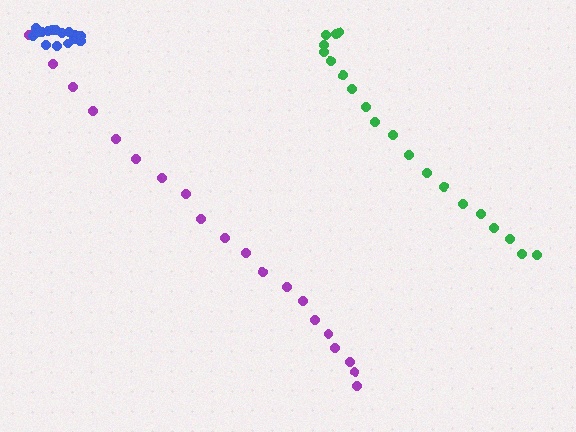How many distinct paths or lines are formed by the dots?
There are 3 distinct paths.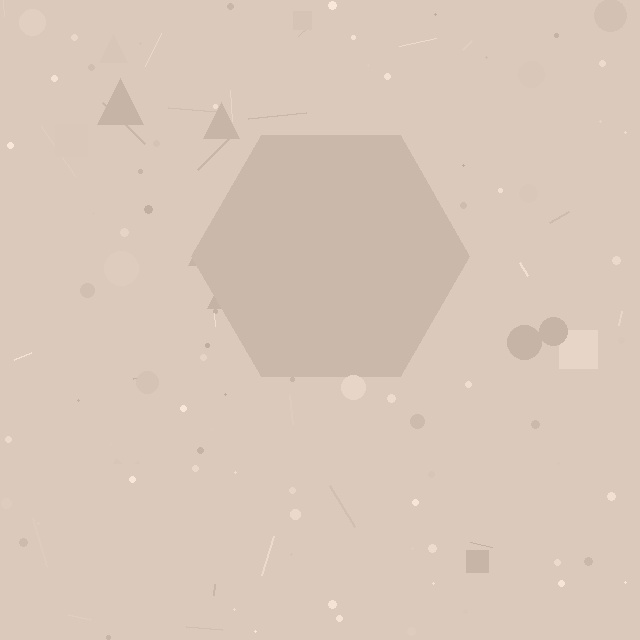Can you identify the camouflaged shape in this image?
The camouflaged shape is a hexagon.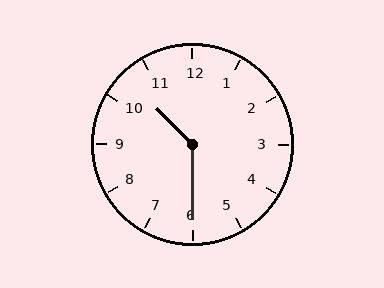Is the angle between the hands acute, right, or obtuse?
It is obtuse.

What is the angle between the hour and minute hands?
Approximately 135 degrees.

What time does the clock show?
10:30.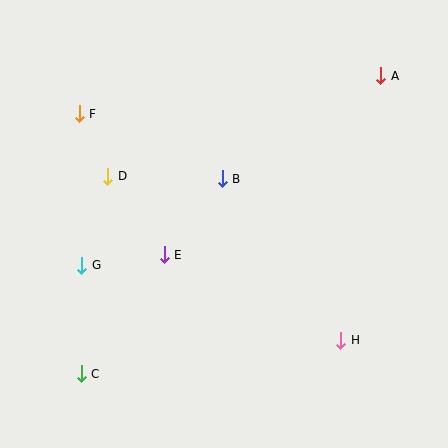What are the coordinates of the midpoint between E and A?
The midpoint between E and A is at (272, 165).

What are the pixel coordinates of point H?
Point H is at (341, 340).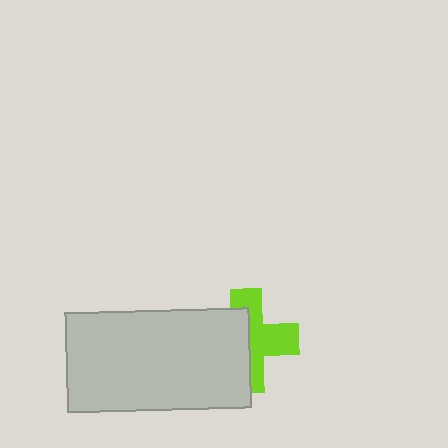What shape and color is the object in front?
The object in front is a light gray rectangle.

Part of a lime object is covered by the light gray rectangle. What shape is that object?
It is a cross.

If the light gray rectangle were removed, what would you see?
You would see the complete lime cross.